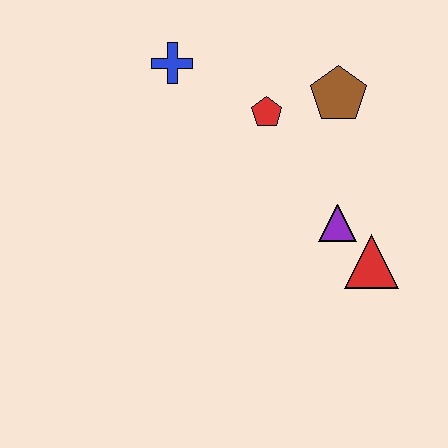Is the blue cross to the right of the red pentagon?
No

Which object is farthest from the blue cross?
The red triangle is farthest from the blue cross.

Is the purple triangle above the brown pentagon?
No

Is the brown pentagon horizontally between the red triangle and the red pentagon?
Yes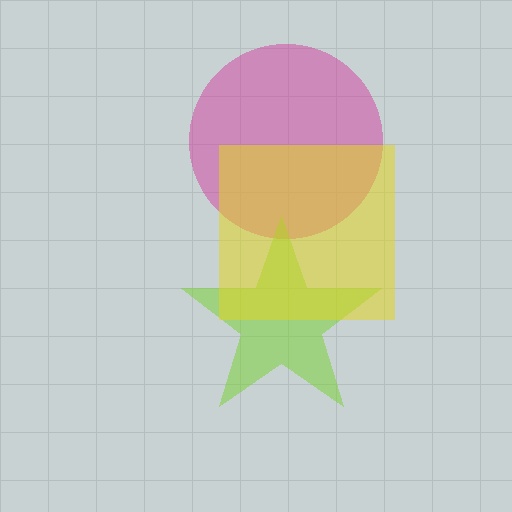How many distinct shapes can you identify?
There are 3 distinct shapes: a magenta circle, a lime star, a yellow square.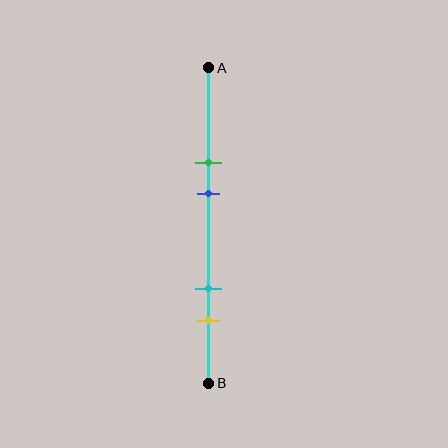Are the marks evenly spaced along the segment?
No, the marks are not evenly spaced.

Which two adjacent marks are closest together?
The green and blue marks are the closest adjacent pair.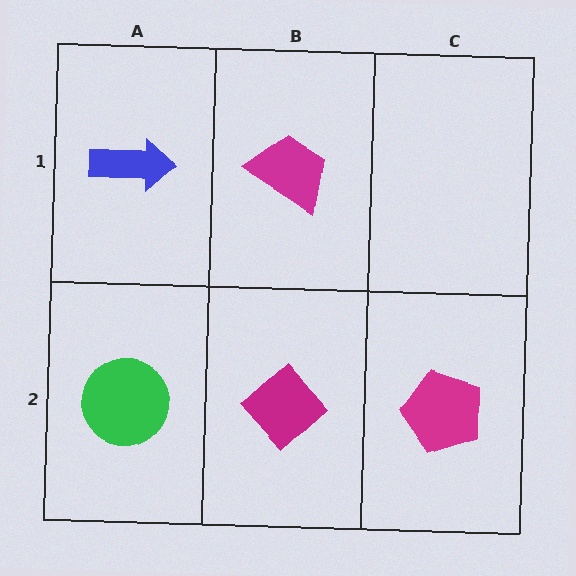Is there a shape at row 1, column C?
No, that cell is empty.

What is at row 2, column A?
A green circle.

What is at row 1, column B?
A magenta trapezoid.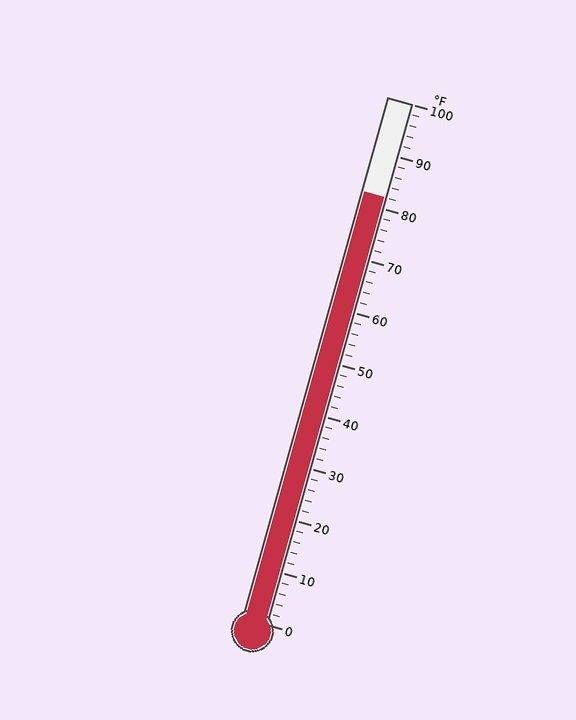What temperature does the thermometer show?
The thermometer shows approximately 82°F.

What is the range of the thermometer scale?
The thermometer scale ranges from 0°F to 100°F.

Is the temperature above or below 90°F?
The temperature is below 90°F.